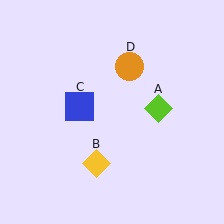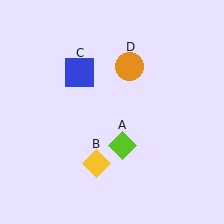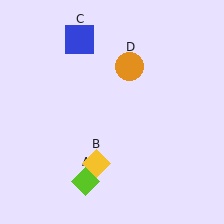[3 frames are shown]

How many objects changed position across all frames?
2 objects changed position: lime diamond (object A), blue square (object C).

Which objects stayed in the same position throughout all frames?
Yellow diamond (object B) and orange circle (object D) remained stationary.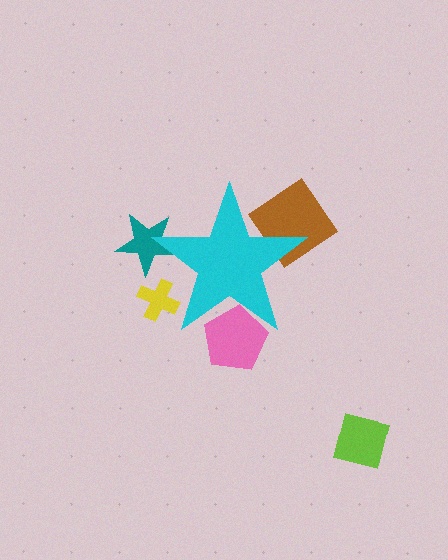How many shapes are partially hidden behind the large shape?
4 shapes are partially hidden.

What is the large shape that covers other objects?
A cyan star.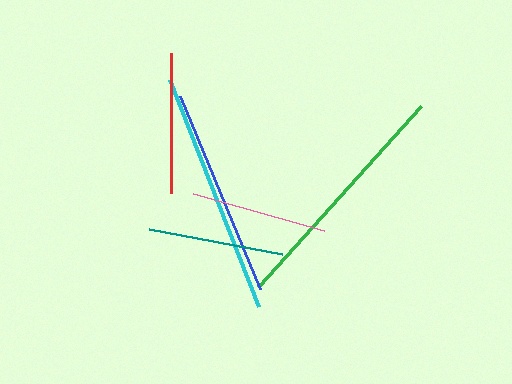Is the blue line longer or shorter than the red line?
The blue line is longer than the red line.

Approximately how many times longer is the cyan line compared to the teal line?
The cyan line is approximately 1.8 times the length of the teal line.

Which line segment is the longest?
The cyan line is the longest at approximately 244 pixels.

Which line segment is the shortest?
The teal line is the shortest at approximately 136 pixels.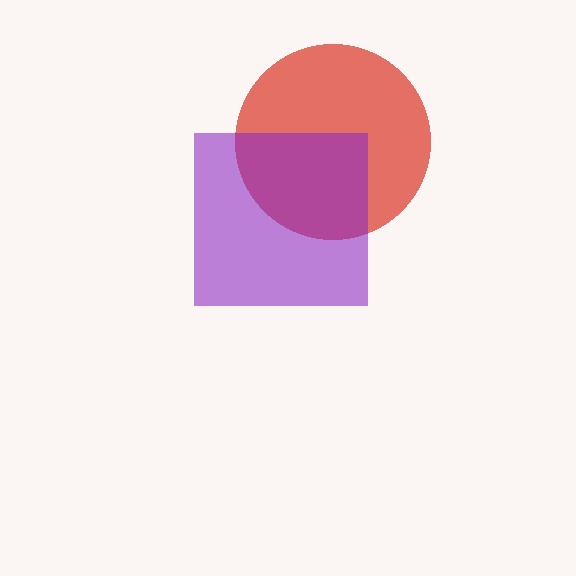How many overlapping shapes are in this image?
There are 2 overlapping shapes in the image.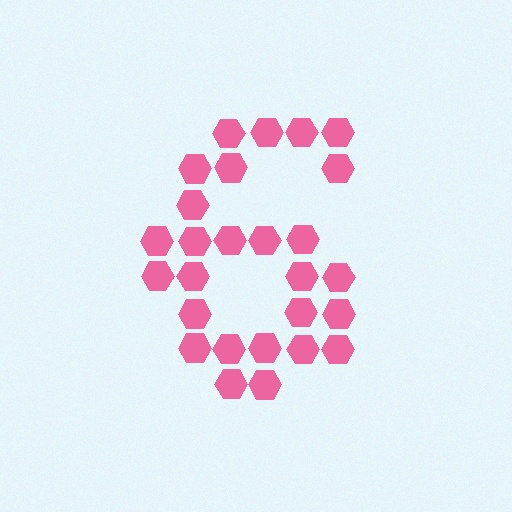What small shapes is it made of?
It is made of small hexagons.